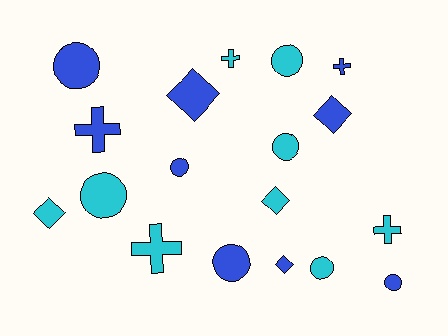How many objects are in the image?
There are 18 objects.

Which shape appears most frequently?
Circle, with 8 objects.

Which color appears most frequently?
Cyan, with 9 objects.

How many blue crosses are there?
There are 2 blue crosses.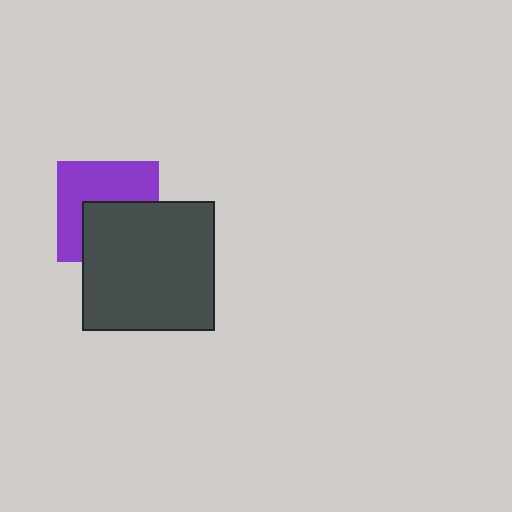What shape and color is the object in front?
The object in front is a dark gray rectangle.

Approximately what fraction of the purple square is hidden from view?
Roughly 46% of the purple square is hidden behind the dark gray rectangle.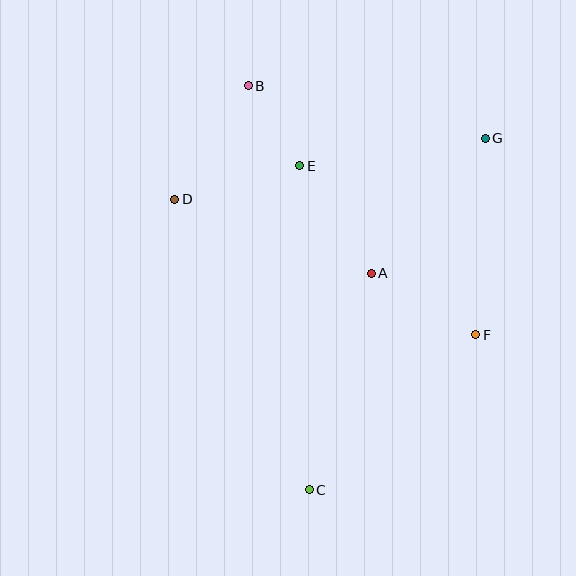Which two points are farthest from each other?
Points B and C are farthest from each other.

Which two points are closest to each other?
Points B and E are closest to each other.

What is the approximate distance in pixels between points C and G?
The distance between C and G is approximately 393 pixels.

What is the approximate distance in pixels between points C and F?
The distance between C and F is approximately 228 pixels.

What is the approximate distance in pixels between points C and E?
The distance between C and E is approximately 324 pixels.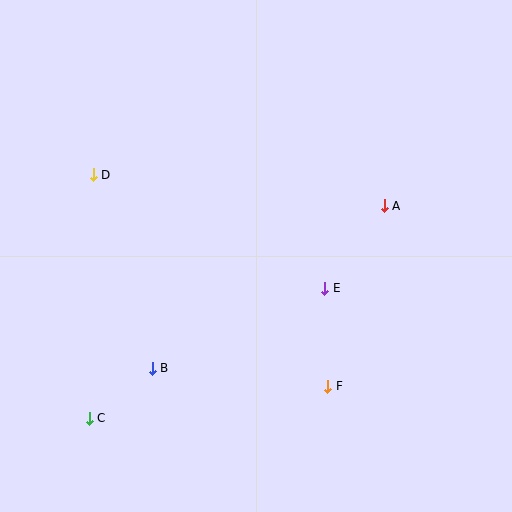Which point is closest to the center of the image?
Point E at (325, 288) is closest to the center.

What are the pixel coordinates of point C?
Point C is at (89, 418).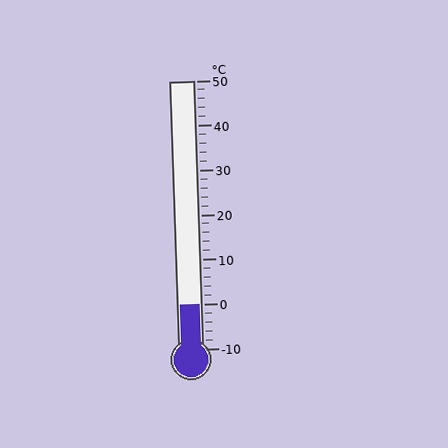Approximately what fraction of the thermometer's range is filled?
The thermometer is filled to approximately 15% of its range.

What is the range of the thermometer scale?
The thermometer scale ranges from -10°C to 50°C.